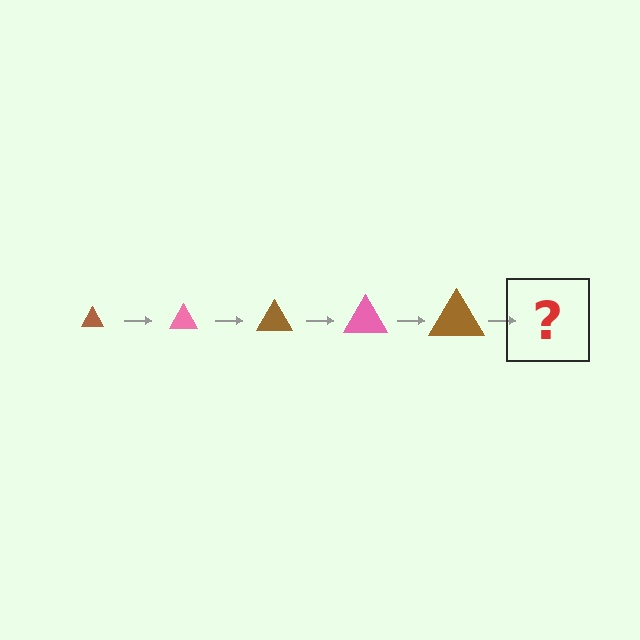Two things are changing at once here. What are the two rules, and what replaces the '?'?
The two rules are that the triangle grows larger each step and the color cycles through brown and pink. The '?' should be a pink triangle, larger than the previous one.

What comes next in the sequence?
The next element should be a pink triangle, larger than the previous one.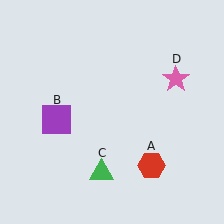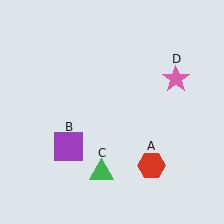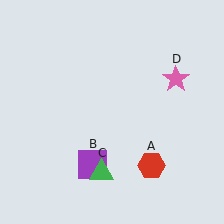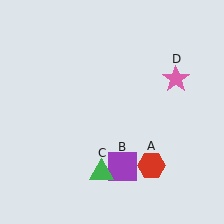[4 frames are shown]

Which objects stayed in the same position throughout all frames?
Red hexagon (object A) and green triangle (object C) and pink star (object D) remained stationary.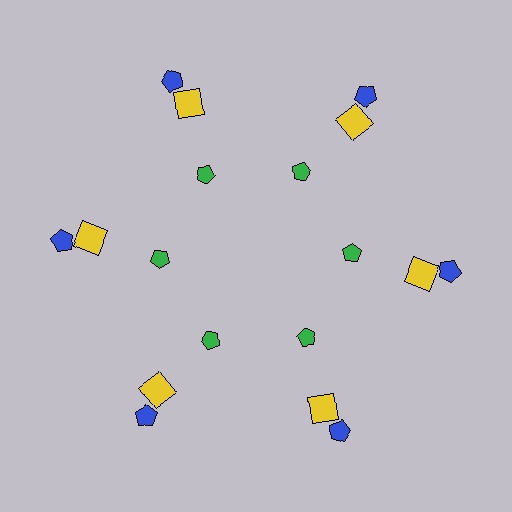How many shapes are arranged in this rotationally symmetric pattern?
There are 18 shapes, arranged in 6 groups of 3.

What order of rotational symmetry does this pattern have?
This pattern has 6-fold rotational symmetry.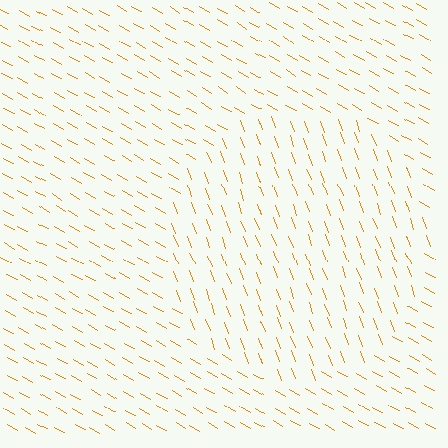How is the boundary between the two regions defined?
The boundary is defined purely by a change in line orientation (approximately 39 degrees difference). All lines are the same color and thickness.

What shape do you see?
I see a circle.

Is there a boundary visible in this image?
Yes, there is a texture boundary formed by a change in line orientation.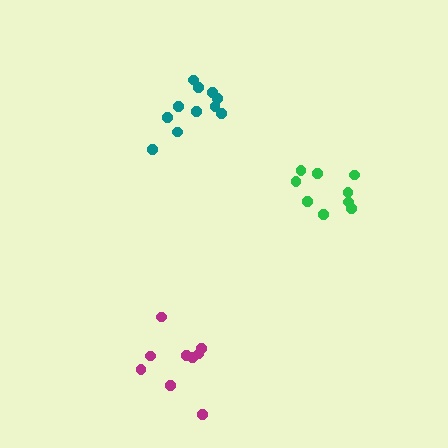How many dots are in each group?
Group 1: 9 dots, Group 2: 11 dots, Group 3: 9 dots (29 total).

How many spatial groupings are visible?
There are 3 spatial groupings.